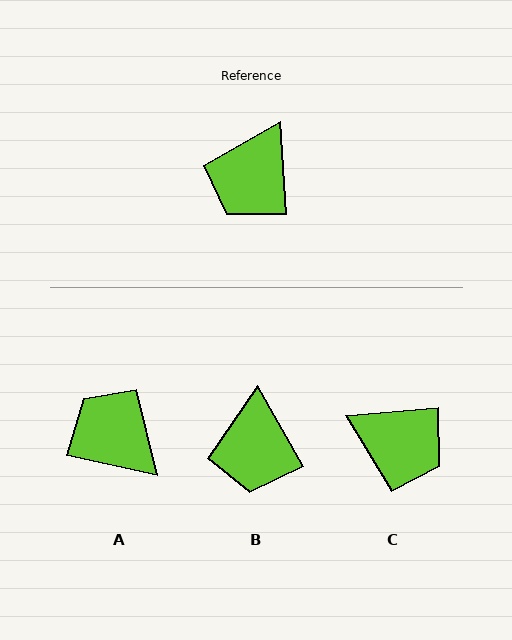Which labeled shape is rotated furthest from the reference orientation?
A, about 106 degrees away.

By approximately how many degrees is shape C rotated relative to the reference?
Approximately 91 degrees counter-clockwise.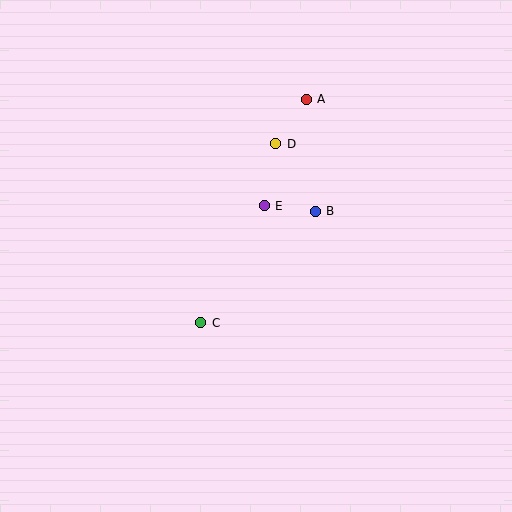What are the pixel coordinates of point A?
Point A is at (306, 99).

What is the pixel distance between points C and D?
The distance between C and D is 194 pixels.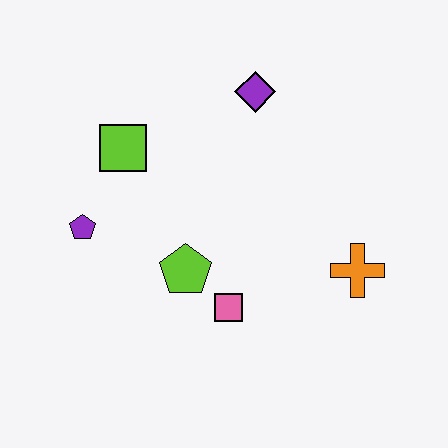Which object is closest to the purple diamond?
The lime square is closest to the purple diamond.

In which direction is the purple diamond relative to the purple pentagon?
The purple diamond is to the right of the purple pentagon.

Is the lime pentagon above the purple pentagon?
No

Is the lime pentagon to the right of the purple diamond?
No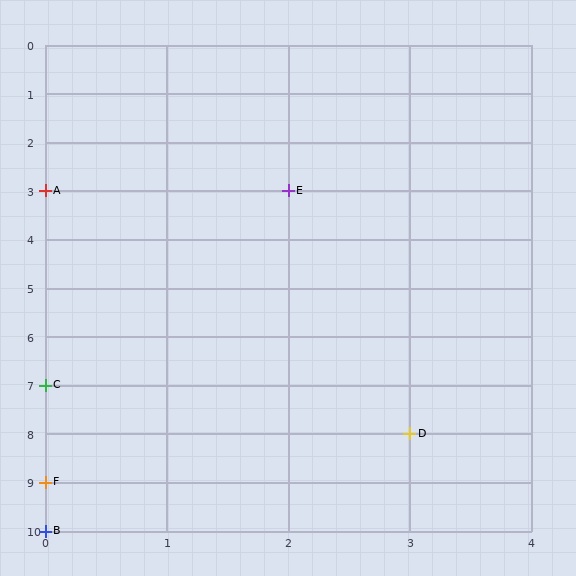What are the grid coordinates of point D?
Point D is at grid coordinates (3, 8).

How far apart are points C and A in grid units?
Points C and A are 4 rows apart.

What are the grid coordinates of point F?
Point F is at grid coordinates (0, 9).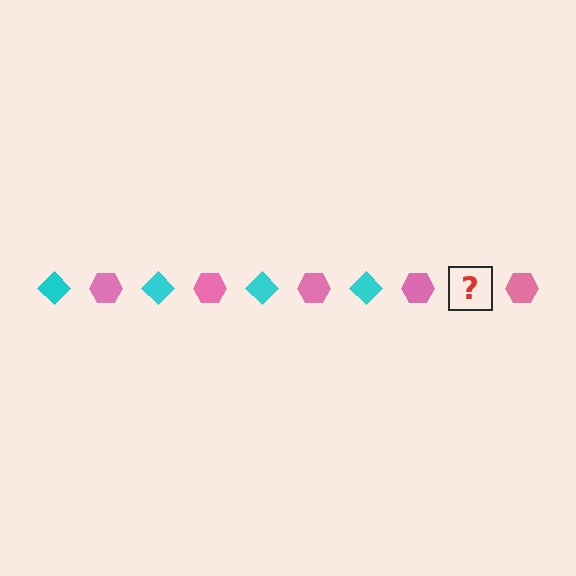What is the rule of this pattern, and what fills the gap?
The rule is that the pattern alternates between cyan diamond and pink hexagon. The gap should be filled with a cyan diamond.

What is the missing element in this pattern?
The missing element is a cyan diamond.